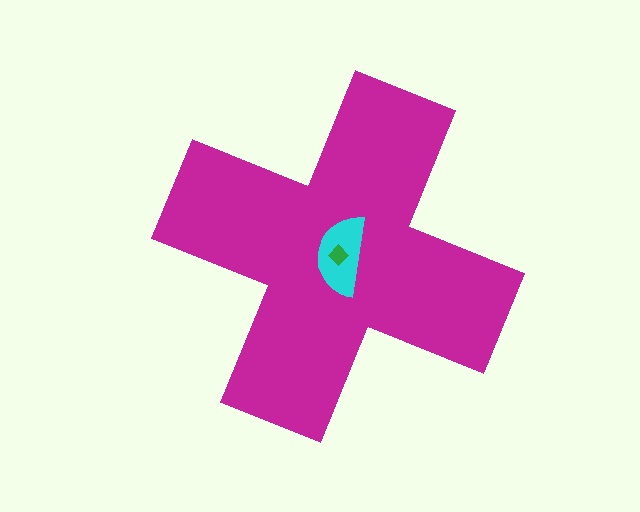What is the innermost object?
The green diamond.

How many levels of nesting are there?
3.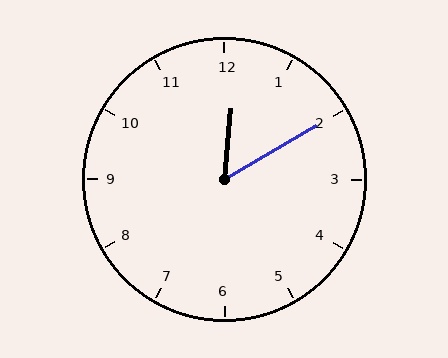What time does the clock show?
12:10.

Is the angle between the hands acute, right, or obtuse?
It is acute.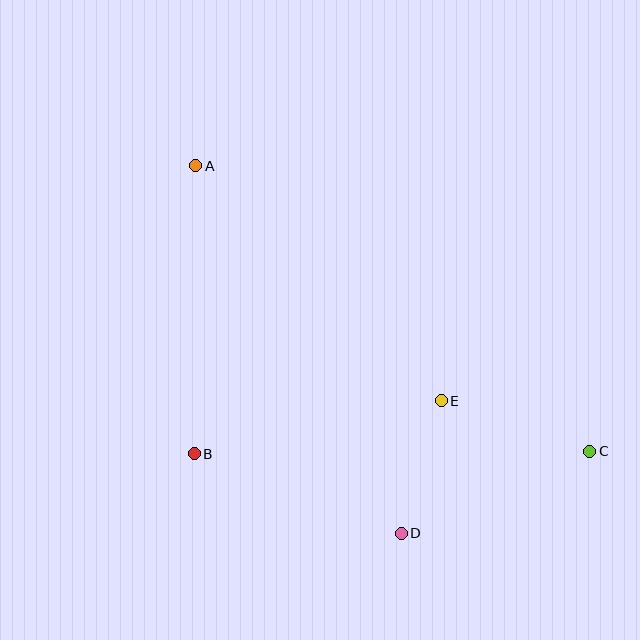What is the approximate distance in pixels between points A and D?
The distance between A and D is approximately 421 pixels.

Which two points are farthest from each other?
Points A and C are farthest from each other.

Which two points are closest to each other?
Points D and E are closest to each other.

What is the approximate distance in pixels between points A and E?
The distance between A and E is approximately 340 pixels.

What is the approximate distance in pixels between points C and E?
The distance between C and E is approximately 157 pixels.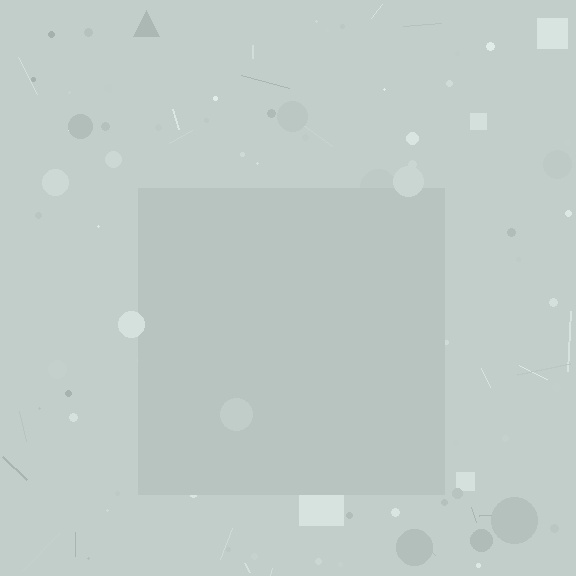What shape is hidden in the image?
A square is hidden in the image.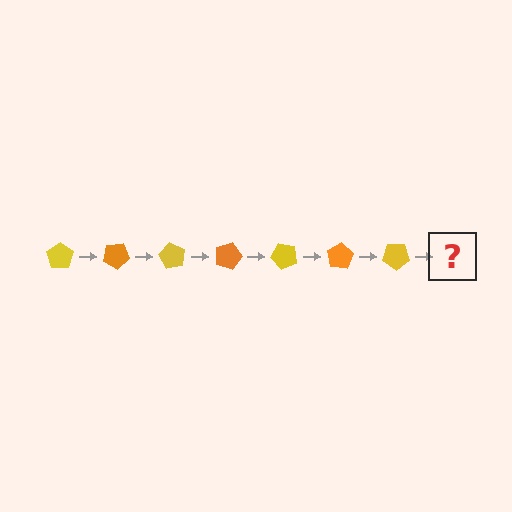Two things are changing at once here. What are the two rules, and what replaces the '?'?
The two rules are that it rotates 30 degrees each step and the color cycles through yellow and orange. The '?' should be an orange pentagon, rotated 210 degrees from the start.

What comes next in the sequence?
The next element should be an orange pentagon, rotated 210 degrees from the start.